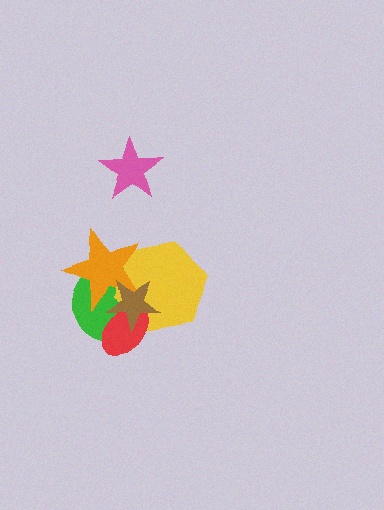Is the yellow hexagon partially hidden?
Yes, it is partially covered by another shape.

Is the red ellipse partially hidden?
Yes, it is partially covered by another shape.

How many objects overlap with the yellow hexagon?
4 objects overlap with the yellow hexagon.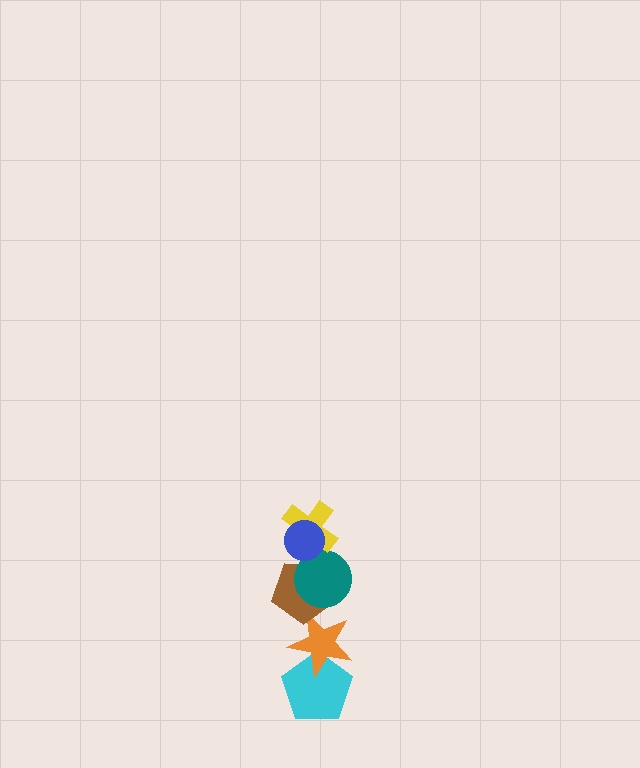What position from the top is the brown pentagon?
The brown pentagon is 4th from the top.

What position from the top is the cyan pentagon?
The cyan pentagon is 6th from the top.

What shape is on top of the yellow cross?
The blue circle is on top of the yellow cross.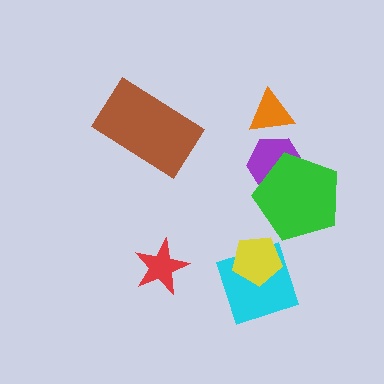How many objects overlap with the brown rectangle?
0 objects overlap with the brown rectangle.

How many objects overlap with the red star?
0 objects overlap with the red star.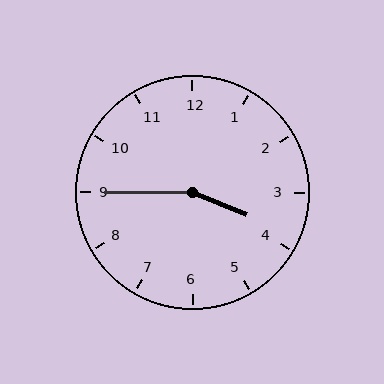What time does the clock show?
3:45.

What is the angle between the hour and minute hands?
Approximately 158 degrees.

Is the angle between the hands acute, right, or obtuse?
It is obtuse.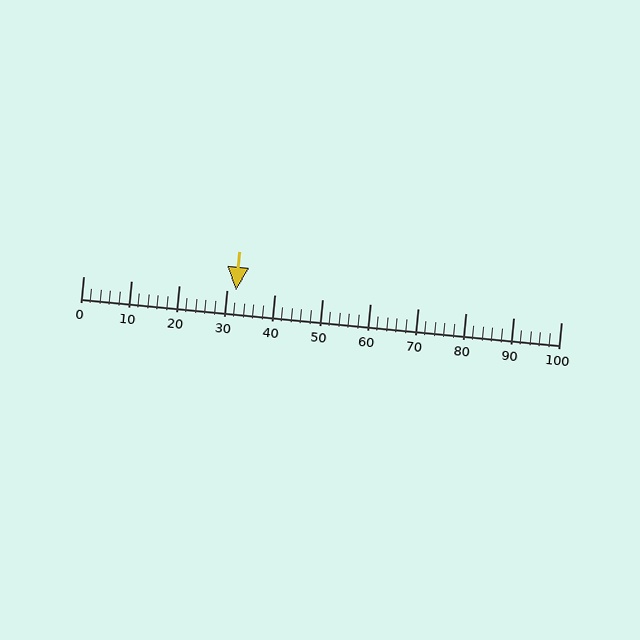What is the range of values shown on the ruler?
The ruler shows values from 0 to 100.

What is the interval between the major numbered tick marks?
The major tick marks are spaced 10 units apart.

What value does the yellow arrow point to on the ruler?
The yellow arrow points to approximately 32.